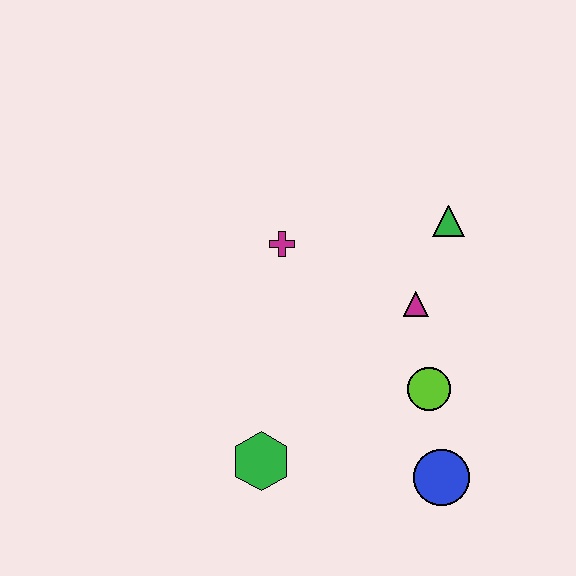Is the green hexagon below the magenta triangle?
Yes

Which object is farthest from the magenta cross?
The blue circle is farthest from the magenta cross.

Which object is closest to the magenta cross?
The magenta triangle is closest to the magenta cross.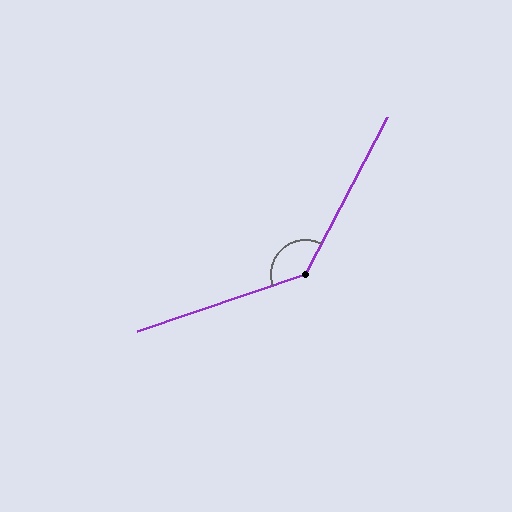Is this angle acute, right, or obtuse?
It is obtuse.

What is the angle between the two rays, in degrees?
Approximately 136 degrees.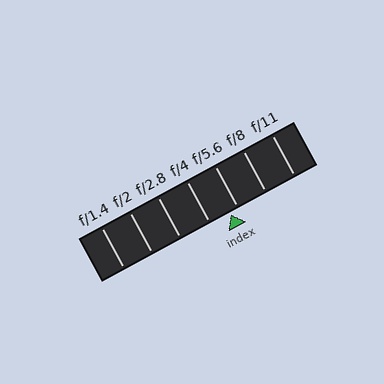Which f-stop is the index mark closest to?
The index mark is closest to f/5.6.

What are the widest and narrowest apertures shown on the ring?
The widest aperture shown is f/1.4 and the narrowest is f/11.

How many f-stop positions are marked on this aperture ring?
There are 7 f-stop positions marked.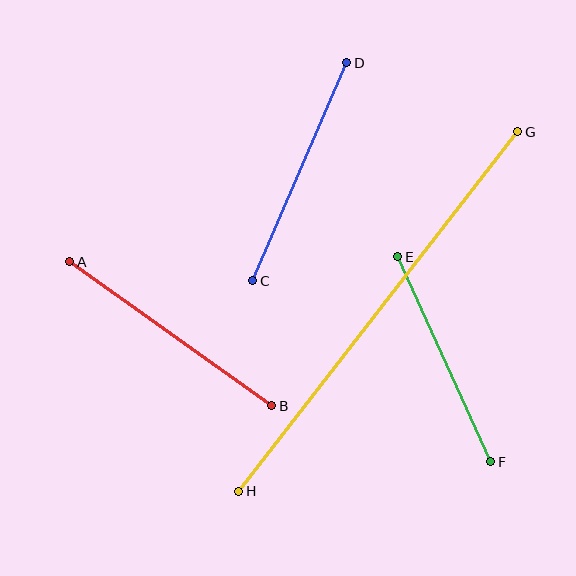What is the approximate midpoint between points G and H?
The midpoint is at approximately (378, 311) pixels.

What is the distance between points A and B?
The distance is approximately 248 pixels.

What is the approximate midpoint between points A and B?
The midpoint is at approximately (171, 334) pixels.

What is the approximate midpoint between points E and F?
The midpoint is at approximately (444, 359) pixels.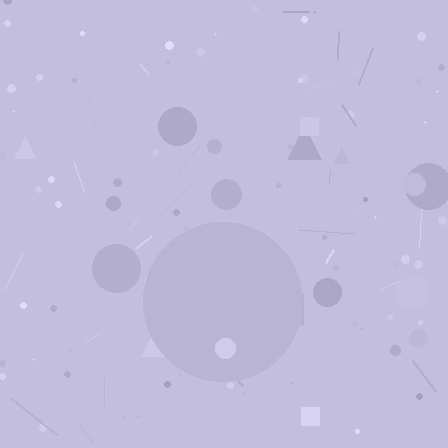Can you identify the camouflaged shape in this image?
The camouflaged shape is a circle.